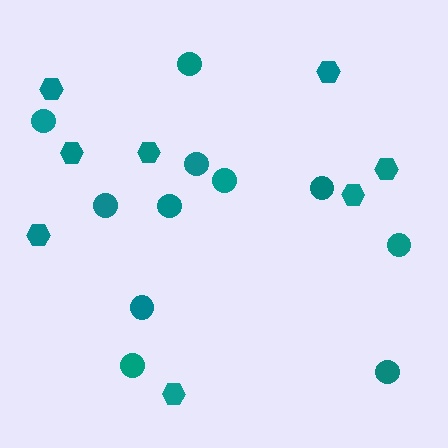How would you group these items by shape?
There are 2 groups: one group of hexagons (8) and one group of circles (11).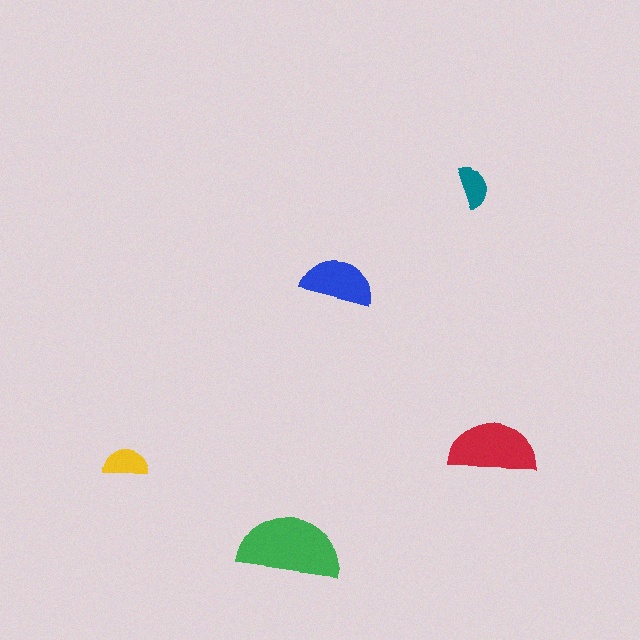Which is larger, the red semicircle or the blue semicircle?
The red one.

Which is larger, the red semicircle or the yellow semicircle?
The red one.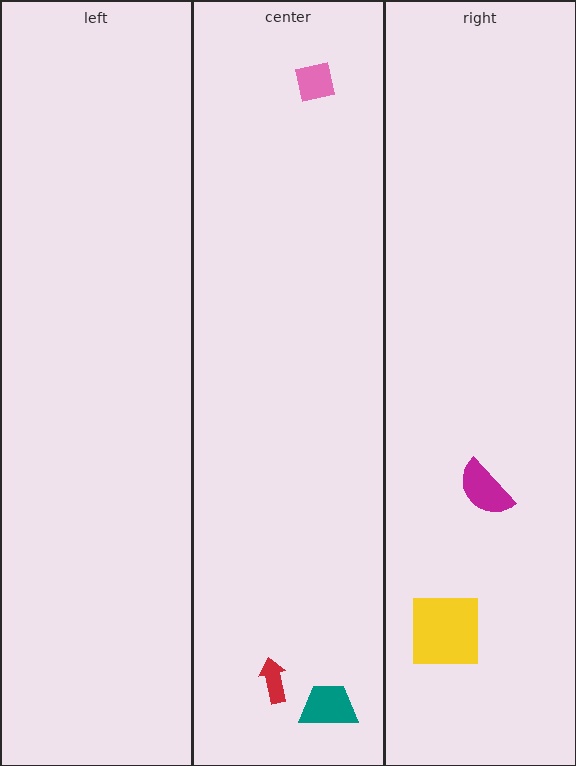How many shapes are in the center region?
3.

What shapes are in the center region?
The pink square, the teal trapezoid, the red arrow.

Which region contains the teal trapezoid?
The center region.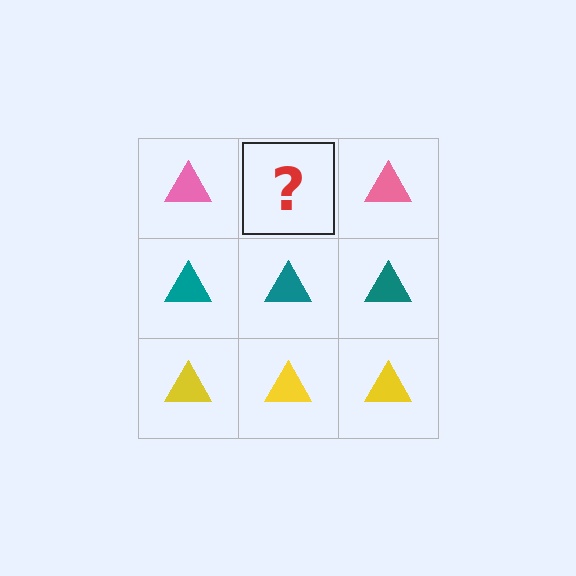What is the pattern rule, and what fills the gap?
The rule is that each row has a consistent color. The gap should be filled with a pink triangle.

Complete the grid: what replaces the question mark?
The question mark should be replaced with a pink triangle.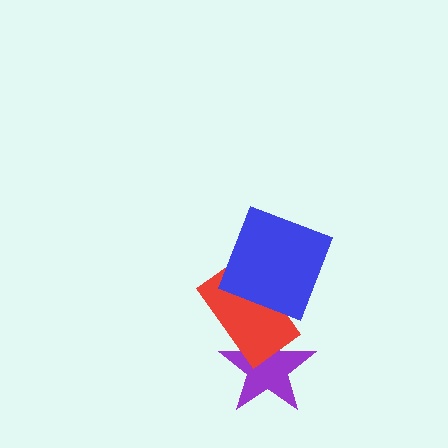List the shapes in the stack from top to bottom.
From top to bottom: the blue square, the red rectangle, the purple star.